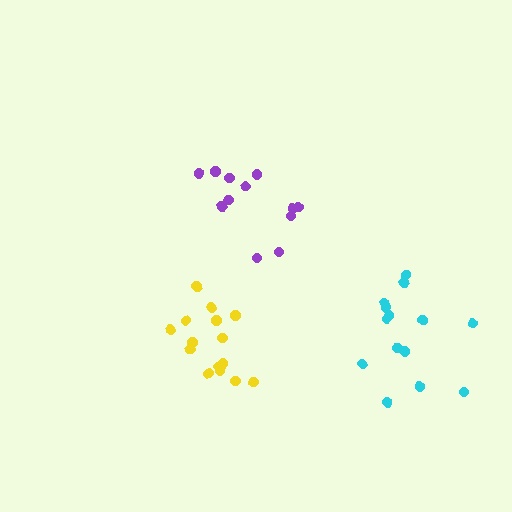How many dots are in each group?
Group 1: 15 dots, Group 2: 14 dots, Group 3: 12 dots (41 total).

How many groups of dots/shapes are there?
There are 3 groups.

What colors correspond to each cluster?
The clusters are colored: yellow, cyan, purple.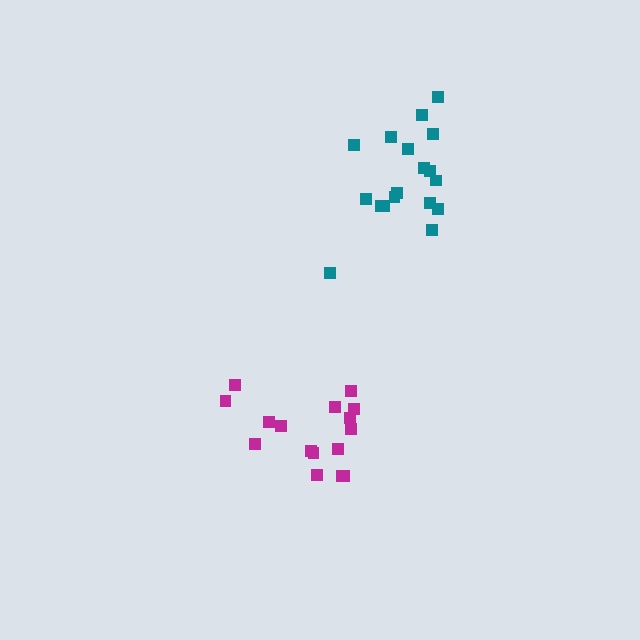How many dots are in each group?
Group 1: 16 dots, Group 2: 18 dots (34 total).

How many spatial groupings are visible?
There are 2 spatial groupings.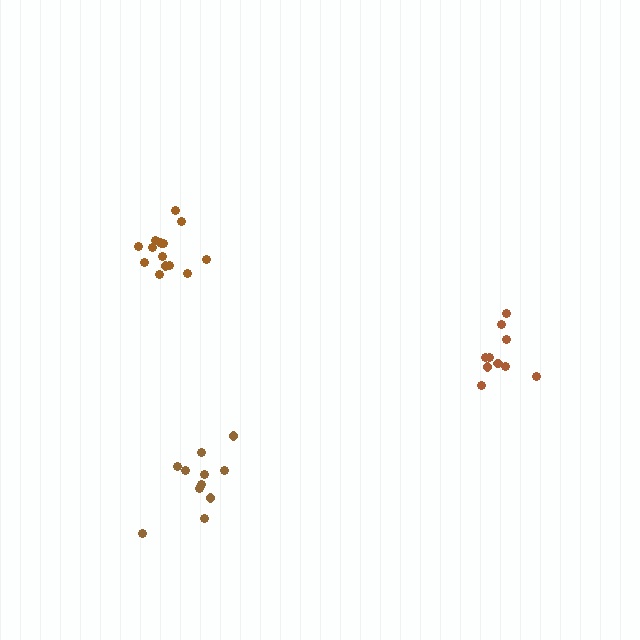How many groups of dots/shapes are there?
There are 3 groups.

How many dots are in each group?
Group 1: 15 dots, Group 2: 11 dots, Group 3: 10 dots (36 total).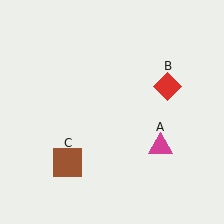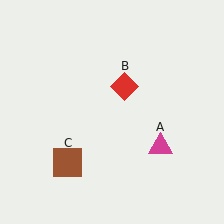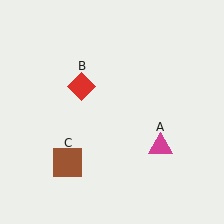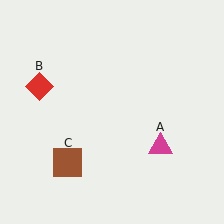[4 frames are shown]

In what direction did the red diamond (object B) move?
The red diamond (object B) moved left.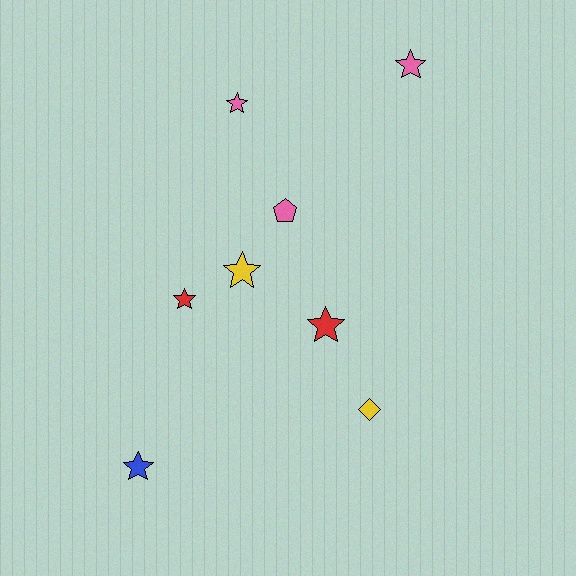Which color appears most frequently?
Pink, with 3 objects.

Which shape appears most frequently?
Star, with 6 objects.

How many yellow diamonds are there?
There is 1 yellow diamond.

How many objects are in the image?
There are 8 objects.